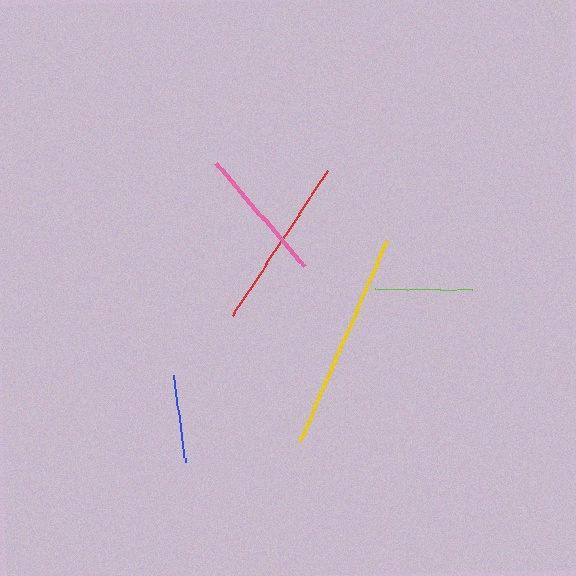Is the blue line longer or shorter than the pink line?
The pink line is longer than the blue line.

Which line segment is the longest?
The yellow line is the longest at approximately 218 pixels.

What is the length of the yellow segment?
The yellow segment is approximately 218 pixels long.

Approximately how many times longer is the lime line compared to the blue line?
The lime line is approximately 1.1 times the length of the blue line.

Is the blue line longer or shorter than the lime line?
The lime line is longer than the blue line.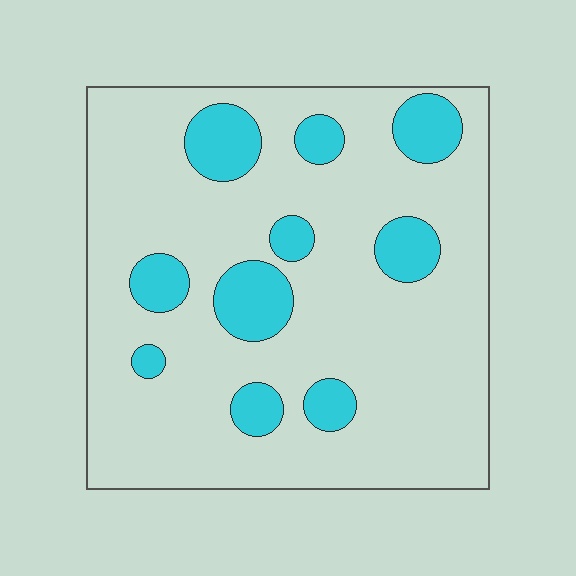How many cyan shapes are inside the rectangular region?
10.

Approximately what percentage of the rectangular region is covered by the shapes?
Approximately 20%.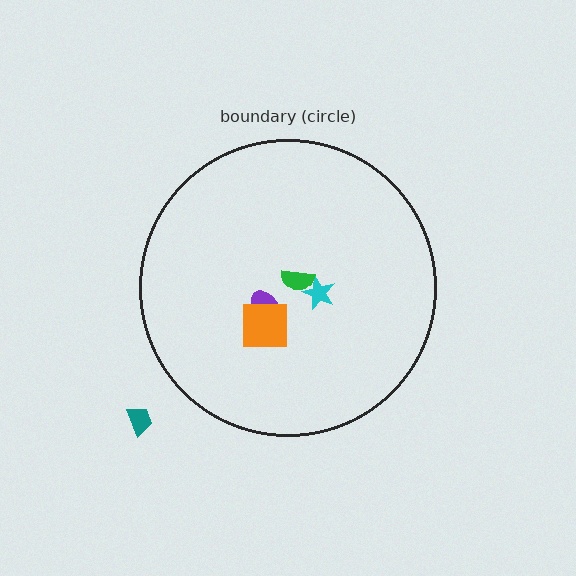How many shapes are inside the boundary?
4 inside, 1 outside.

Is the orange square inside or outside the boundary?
Inside.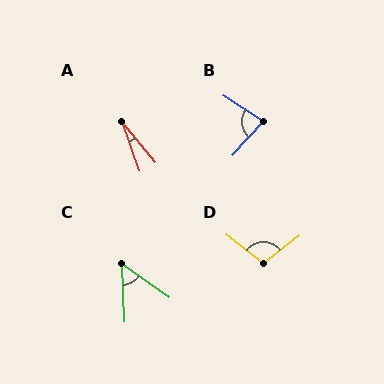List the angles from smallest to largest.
A (19°), C (53°), B (81°), D (104°).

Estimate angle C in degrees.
Approximately 53 degrees.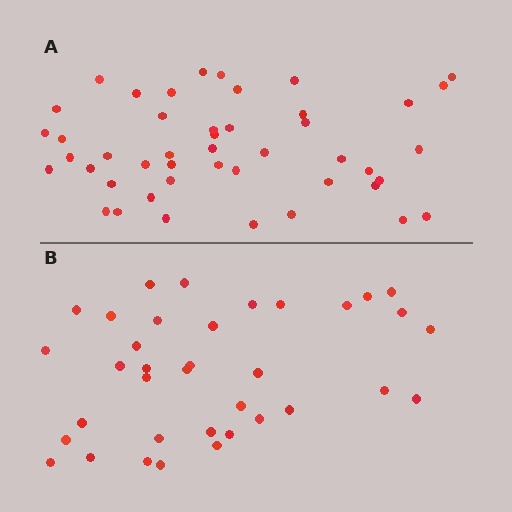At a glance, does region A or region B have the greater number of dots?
Region A (the top region) has more dots.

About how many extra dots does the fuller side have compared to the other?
Region A has roughly 10 or so more dots than region B.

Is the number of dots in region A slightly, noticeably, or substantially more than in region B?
Region A has noticeably more, but not dramatically so. The ratio is roughly 1.3 to 1.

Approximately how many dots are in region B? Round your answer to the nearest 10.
About 40 dots. (The exact count is 36, which rounds to 40.)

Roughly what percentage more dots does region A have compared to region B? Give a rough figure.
About 30% more.